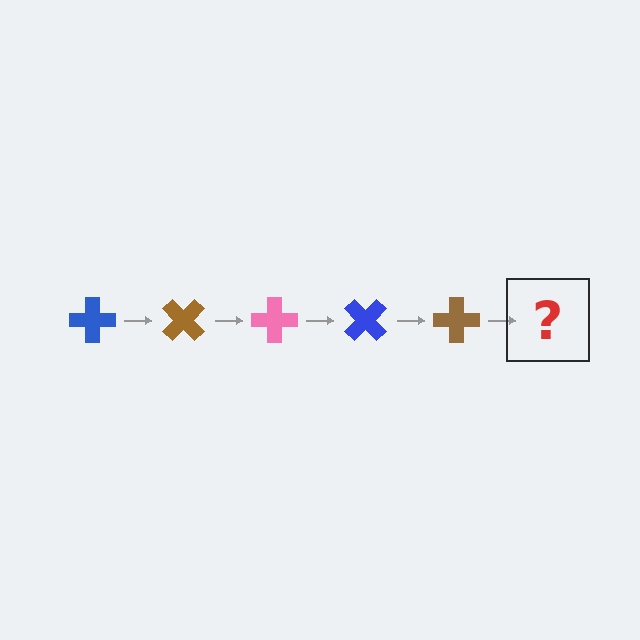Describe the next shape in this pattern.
It should be a pink cross, rotated 225 degrees from the start.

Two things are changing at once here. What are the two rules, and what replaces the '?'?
The two rules are that it rotates 45 degrees each step and the color cycles through blue, brown, and pink. The '?' should be a pink cross, rotated 225 degrees from the start.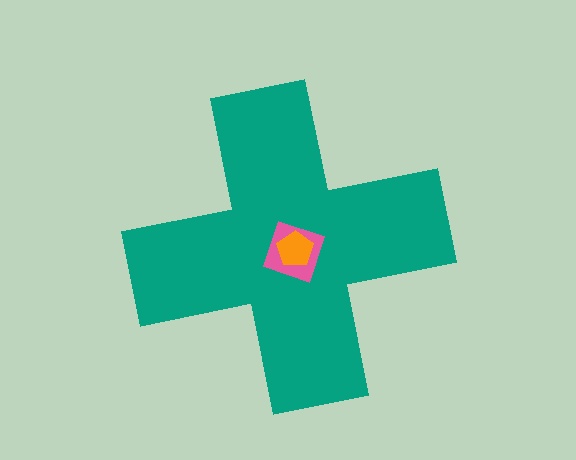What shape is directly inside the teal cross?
The pink diamond.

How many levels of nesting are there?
3.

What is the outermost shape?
The teal cross.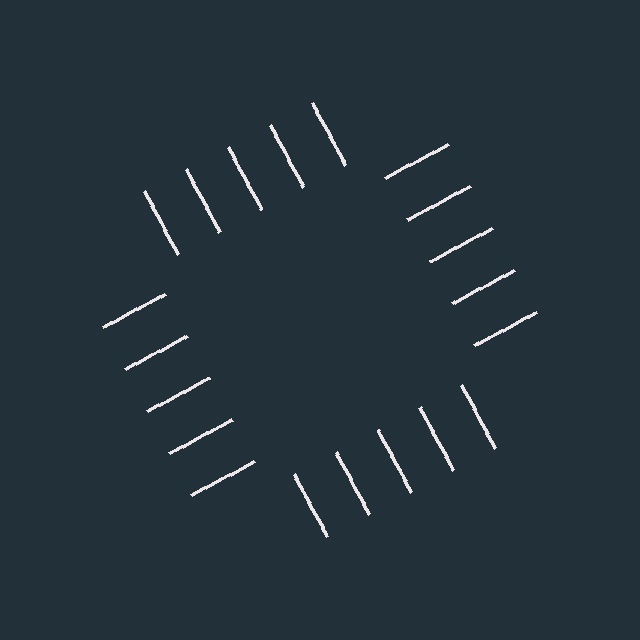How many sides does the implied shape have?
4 sides — the line-ends trace a square.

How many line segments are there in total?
20 — 5 along each of the 4 edges.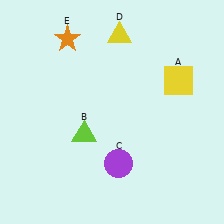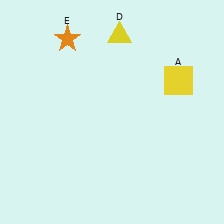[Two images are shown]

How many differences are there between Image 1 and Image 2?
There are 2 differences between the two images.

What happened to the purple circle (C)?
The purple circle (C) was removed in Image 2. It was in the bottom-right area of Image 1.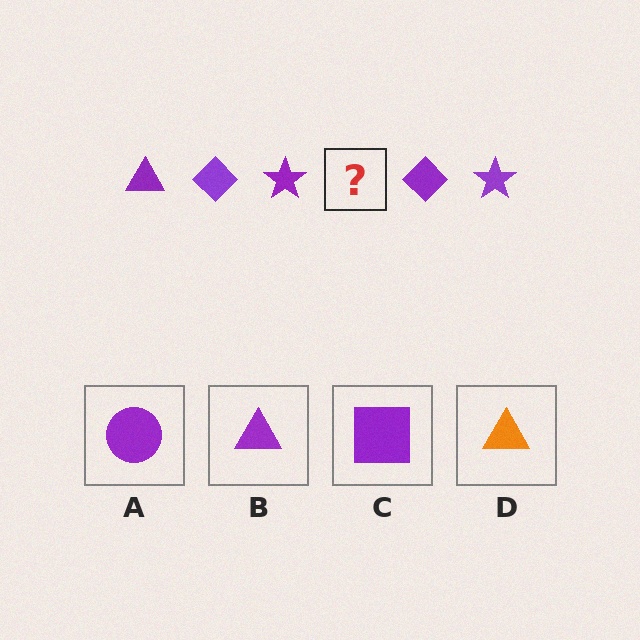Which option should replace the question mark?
Option B.